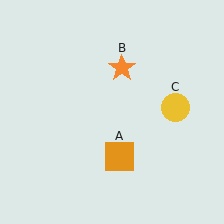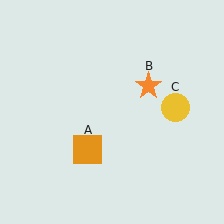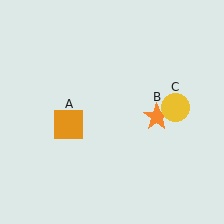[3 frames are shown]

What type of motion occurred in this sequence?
The orange square (object A), orange star (object B) rotated clockwise around the center of the scene.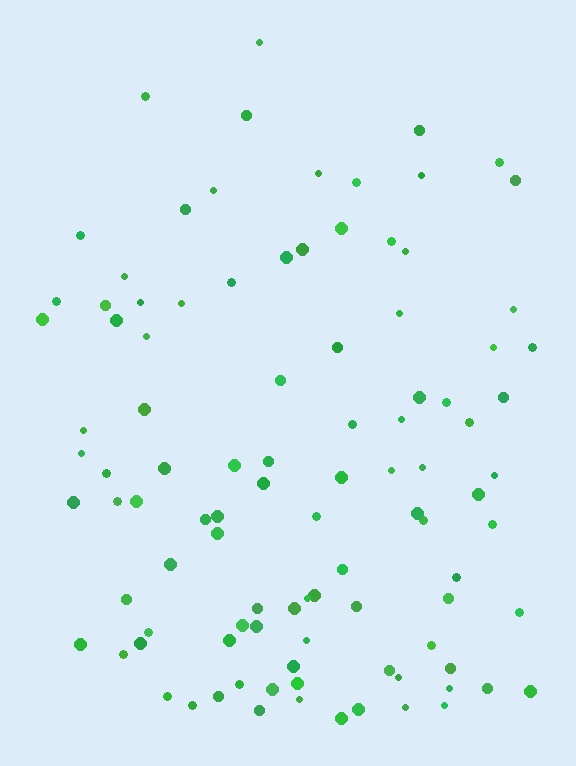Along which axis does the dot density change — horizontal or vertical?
Vertical.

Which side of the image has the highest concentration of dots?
The bottom.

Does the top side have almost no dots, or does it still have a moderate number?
Still a moderate number, just noticeably fewer than the bottom.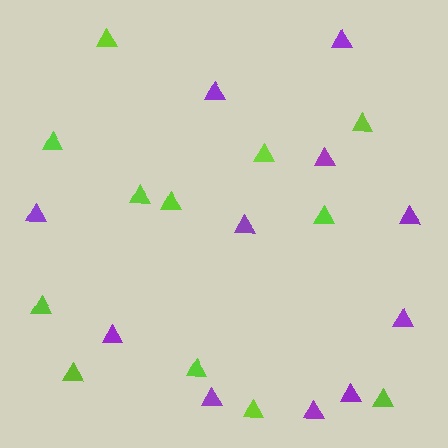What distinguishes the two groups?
There are 2 groups: one group of purple triangles (11) and one group of lime triangles (12).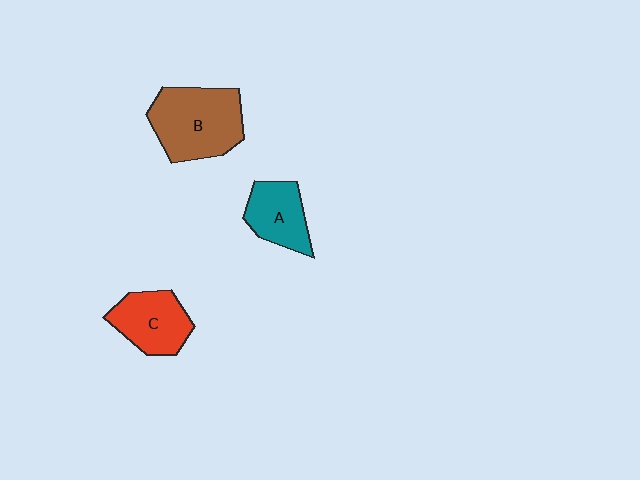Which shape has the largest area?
Shape B (brown).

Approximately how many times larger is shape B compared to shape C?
Approximately 1.5 times.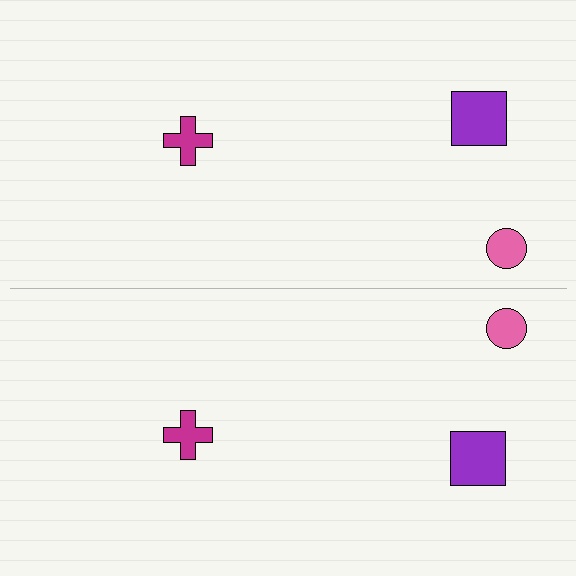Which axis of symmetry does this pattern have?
The pattern has a horizontal axis of symmetry running through the center of the image.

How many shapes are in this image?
There are 6 shapes in this image.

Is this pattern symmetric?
Yes, this pattern has bilateral (reflection) symmetry.